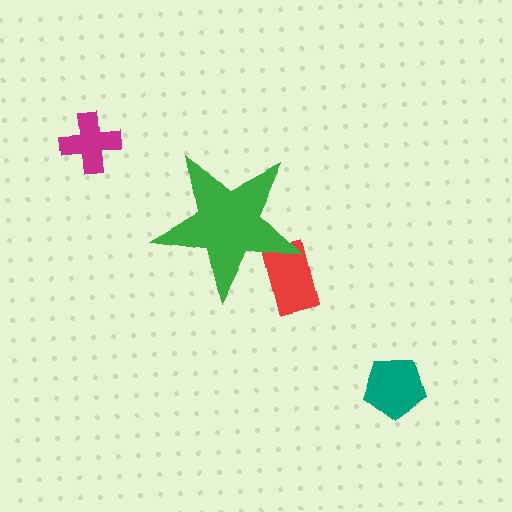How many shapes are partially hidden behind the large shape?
1 shape is partially hidden.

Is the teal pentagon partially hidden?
No, the teal pentagon is fully visible.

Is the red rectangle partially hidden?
Yes, the red rectangle is partially hidden behind the green star.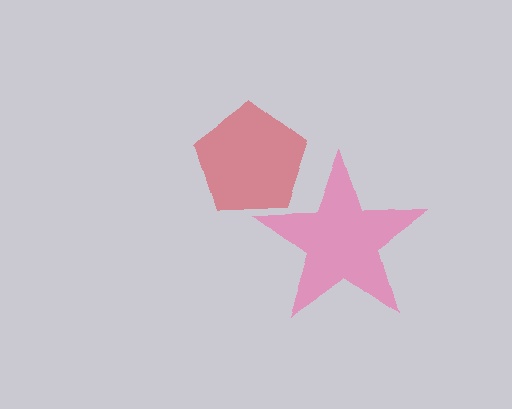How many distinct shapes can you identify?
There are 2 distinct shapes: a pink star, a red pentagon.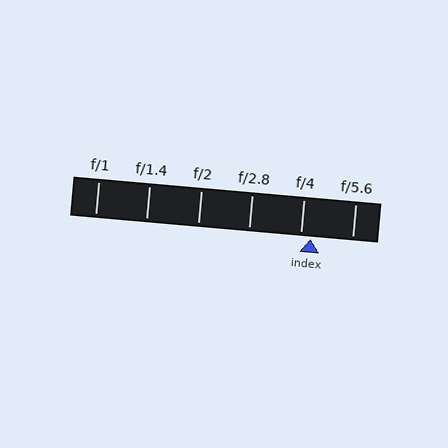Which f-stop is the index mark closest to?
The index mark is closest to f/4.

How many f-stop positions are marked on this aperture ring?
There are 6 f-stop positions marked.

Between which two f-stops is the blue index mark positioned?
The index mark is between f/4 and f/5.6.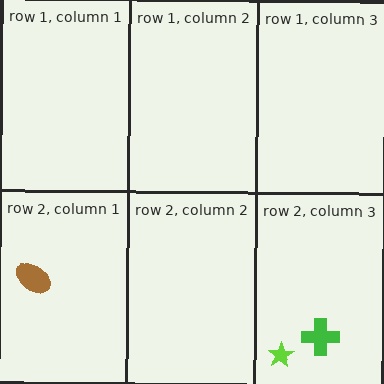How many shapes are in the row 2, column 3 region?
2.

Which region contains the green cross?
The row 2, column 3 region.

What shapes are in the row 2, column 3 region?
The lime star, the green cross.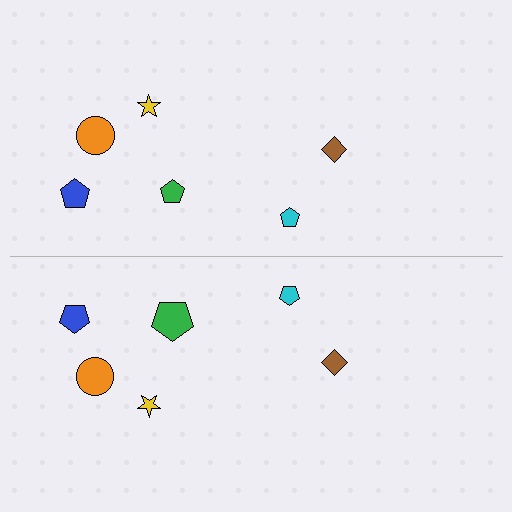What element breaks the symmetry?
The green pentagon on the bottom side has a different size than its mirror counterpart.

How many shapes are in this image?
There are 12 shapes in this image.